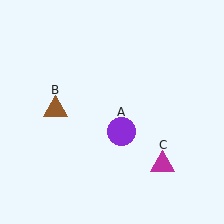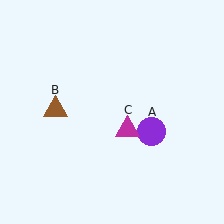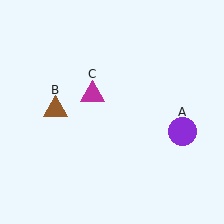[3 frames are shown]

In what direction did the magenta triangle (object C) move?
The magenta triangle (object C) moved up and to the left.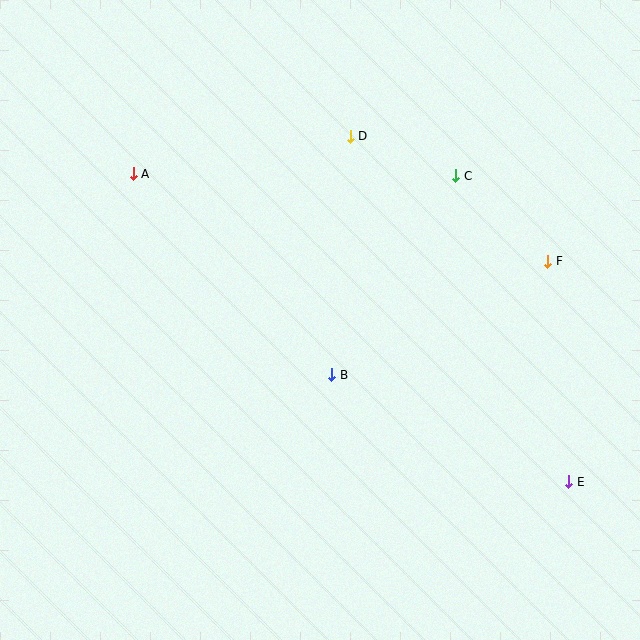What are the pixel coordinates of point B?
Point B is at (332, 375).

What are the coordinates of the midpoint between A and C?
The midpoint between A and C is at (295, 175).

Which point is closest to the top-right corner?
Point C is closest to the top-right corner.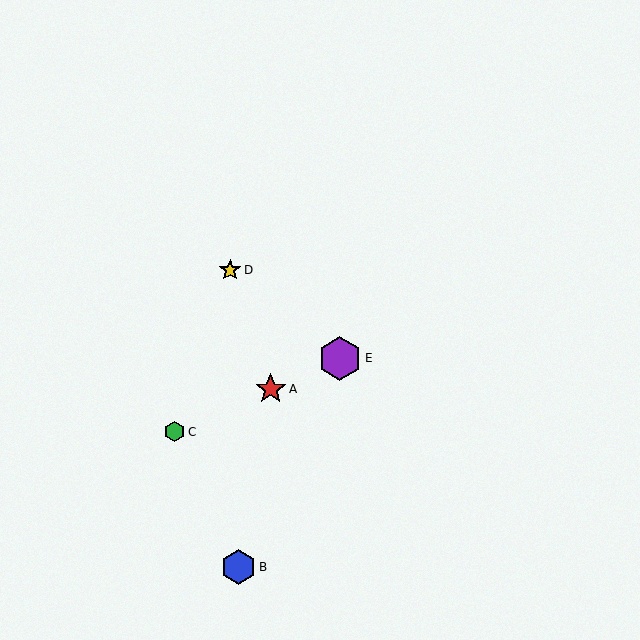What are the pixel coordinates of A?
Object A is at (271, 389).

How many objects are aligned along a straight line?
3 objects (A, C, E) are aligned along a straight line.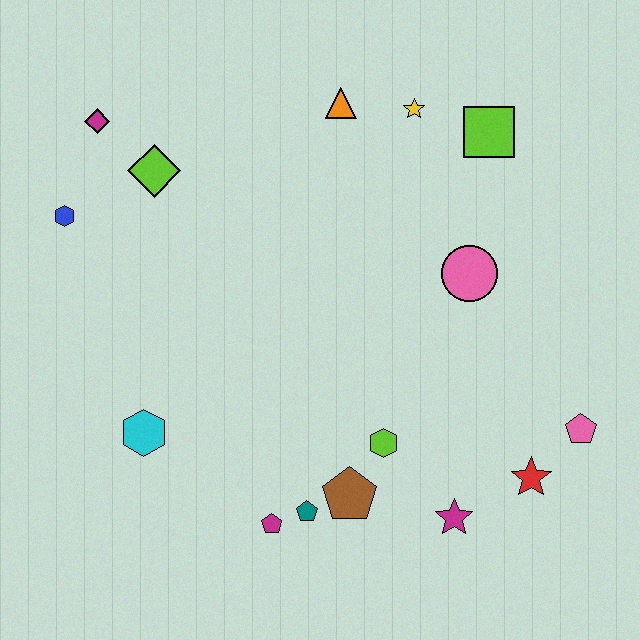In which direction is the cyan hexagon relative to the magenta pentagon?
The cyan hexagon is to the left of the magenta pentagon.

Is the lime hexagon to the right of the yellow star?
No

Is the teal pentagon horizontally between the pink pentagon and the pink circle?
No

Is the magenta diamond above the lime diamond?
Yes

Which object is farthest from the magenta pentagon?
The lime square is farthest from the magenta pentagon.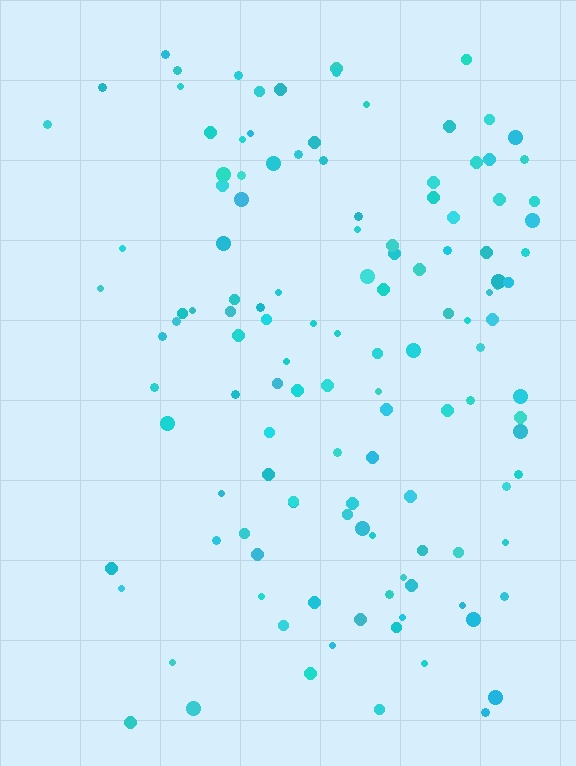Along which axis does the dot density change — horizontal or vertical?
Horizontal.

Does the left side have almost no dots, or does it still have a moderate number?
Still a moderate number, just noticeably fewer than the right.